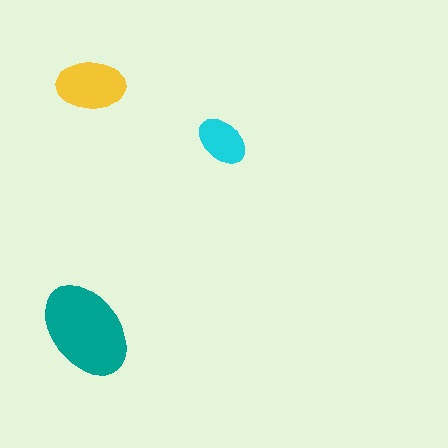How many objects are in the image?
There are 3 objects in the image.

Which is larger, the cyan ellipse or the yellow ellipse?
The yellow one.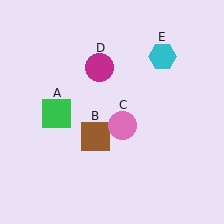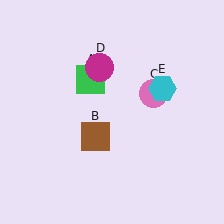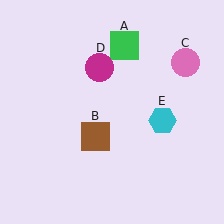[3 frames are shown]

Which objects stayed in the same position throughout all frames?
Brown square (object B) and magenta circle (object D) remained stationary.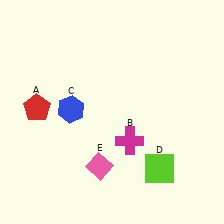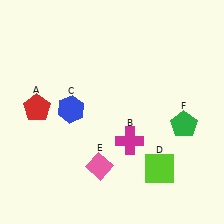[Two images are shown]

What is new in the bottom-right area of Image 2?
A green pentagon (F) was added in the bottom-right area of Image 2.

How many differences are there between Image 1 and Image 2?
There is 1 difference between the two images.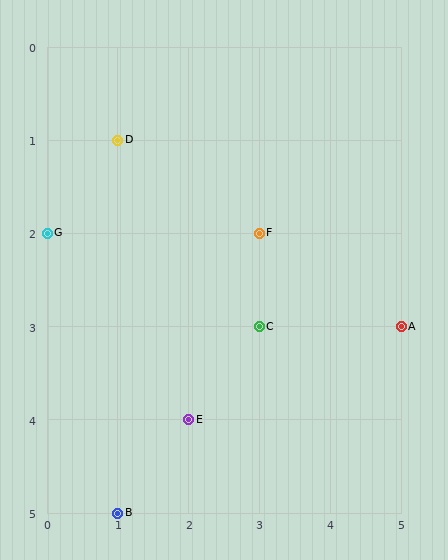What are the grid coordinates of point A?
Point A is at grid coordinates (5, 3).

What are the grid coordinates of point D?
Point D is at grid coordinates (1, 1).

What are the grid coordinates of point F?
Point F is at grid coordinates (3, 2).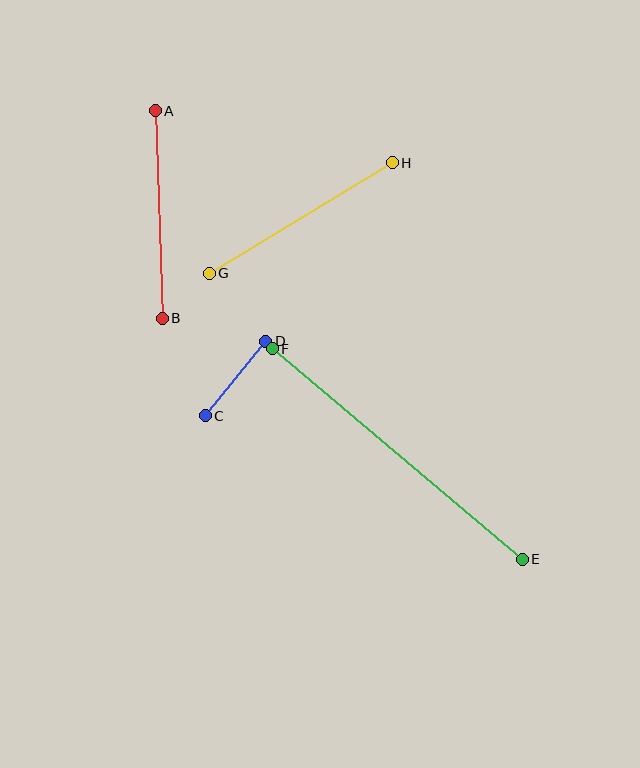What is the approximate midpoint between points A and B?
The midpoint is at approximately (159, 214) pixels.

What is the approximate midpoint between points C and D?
The midpoint is at approximately (235, 378) pixels.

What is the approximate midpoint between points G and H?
The midpoint is at approximately (301, 218) pixels.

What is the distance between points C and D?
The distance is approximately 96 pixels.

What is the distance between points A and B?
The distance is approximately 207 pixels.